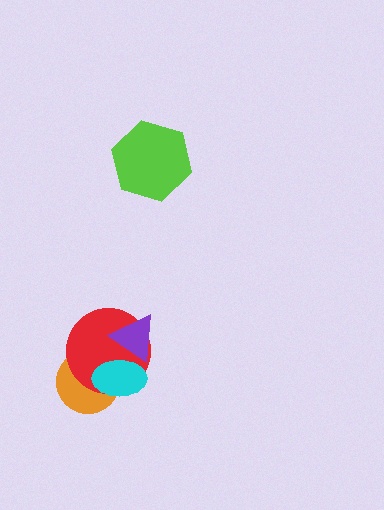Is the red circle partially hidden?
Yes, it is partially covered by another shape.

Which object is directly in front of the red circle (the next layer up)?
The cyan ellipse is directly in front of the red circle.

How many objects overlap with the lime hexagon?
0 objects overlap with the lime hexagon.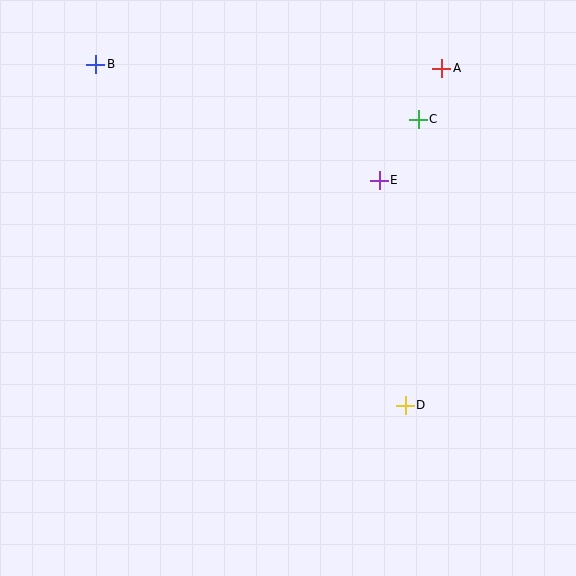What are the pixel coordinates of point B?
Point B is at (96, 64).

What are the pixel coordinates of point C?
Point C is at (418, 119).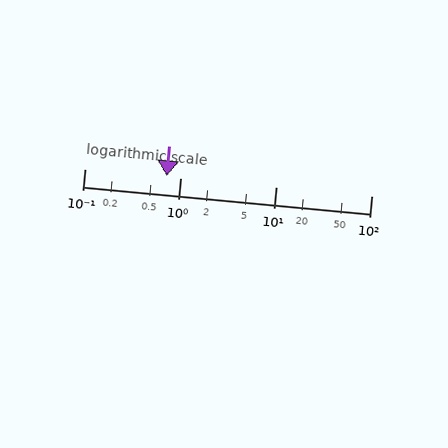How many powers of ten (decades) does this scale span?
The scale spans 3 decades, from 0.1 to 100.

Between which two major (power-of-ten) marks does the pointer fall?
The pointer is between 0.1 and 1.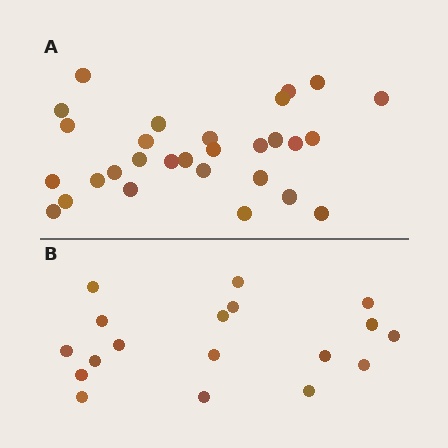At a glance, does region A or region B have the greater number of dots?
Region A (the top region) has more dots.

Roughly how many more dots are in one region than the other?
Region A has roughly 12 or so more dots than region B.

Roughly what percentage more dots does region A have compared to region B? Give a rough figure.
About 60% more.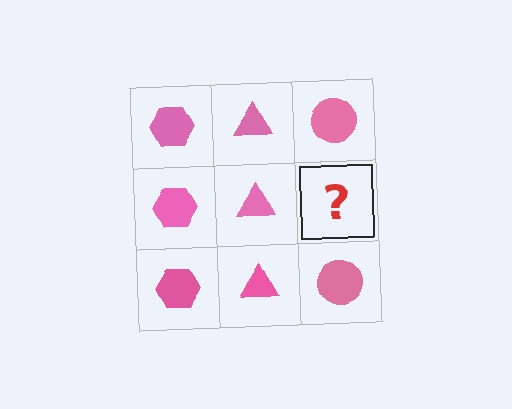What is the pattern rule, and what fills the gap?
The rule is that each column has a consistent shape. The gap should be filled with a pink circle.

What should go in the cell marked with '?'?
The missing cell should contain a pink circle.